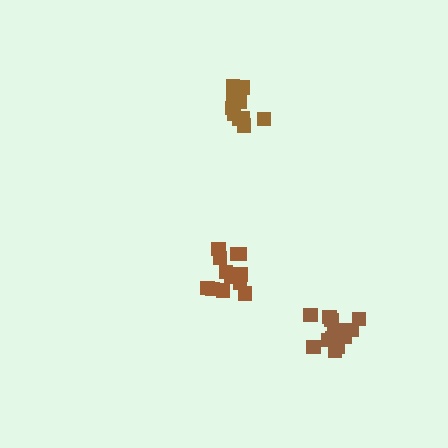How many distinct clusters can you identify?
There are 3 distinct clusters.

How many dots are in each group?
Group 1: 12 dots, Group 2: 14 dots, Group 3: 12 dots (38 total).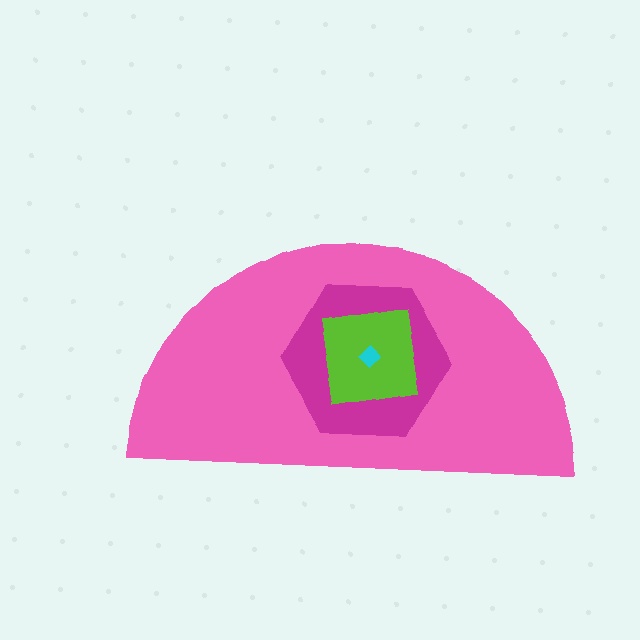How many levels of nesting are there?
4.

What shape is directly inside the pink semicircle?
The magenta hexagon.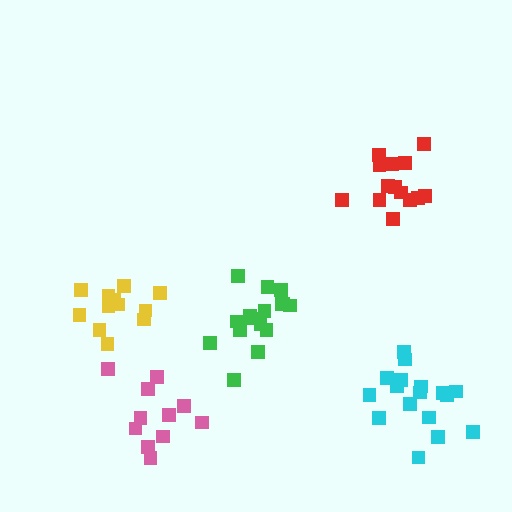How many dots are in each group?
Group 1: 12 dots, Group 2: 14 dots, Group 3: 17 dots, Group 4: 16 dots, Group 5: 11 dots (70 total).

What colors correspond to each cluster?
The clusters are colored: yellow, red, cyan, green, pink.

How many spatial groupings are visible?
There are 5 spatial groupings.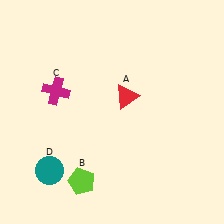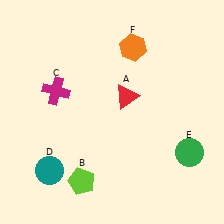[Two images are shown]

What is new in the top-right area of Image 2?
An orange hexagon (F) was added in the top-right area of Image 2.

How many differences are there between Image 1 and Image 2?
There are 2 differences between the two images.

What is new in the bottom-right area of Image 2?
A green circle (E) was added in the bottom-right area of Image 2.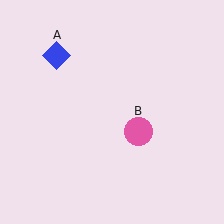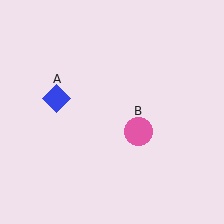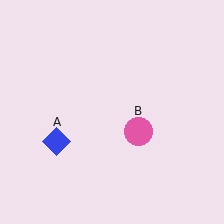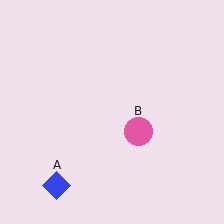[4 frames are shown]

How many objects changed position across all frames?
1 object changed position: blue diamond (object A).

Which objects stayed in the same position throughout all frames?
Pink circle (object B) remained stationary.